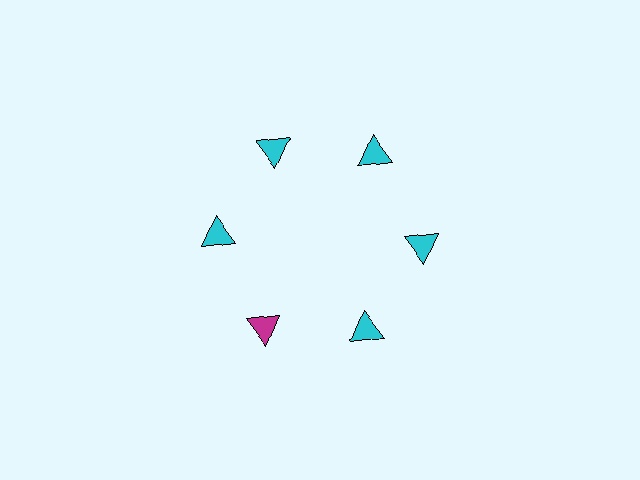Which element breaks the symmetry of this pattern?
The magenta triangle at roughly the 7 o'clock position breaks the symmetry. All other shapes are cyan triangles.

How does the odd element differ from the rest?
It has a different color: magenta instead of cyan.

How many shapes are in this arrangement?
There are 6 shapes arranged in a ring pattern.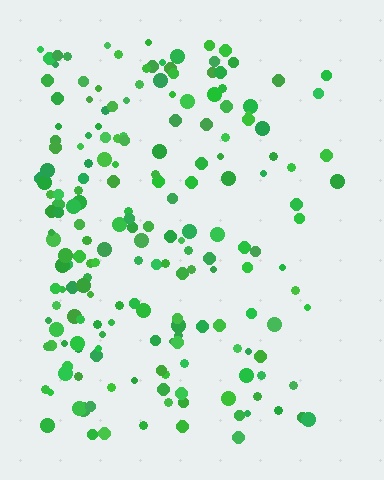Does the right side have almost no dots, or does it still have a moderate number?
Still a moderate number, just noticeably fewer than the left.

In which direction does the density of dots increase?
From right to left, with the left side densest.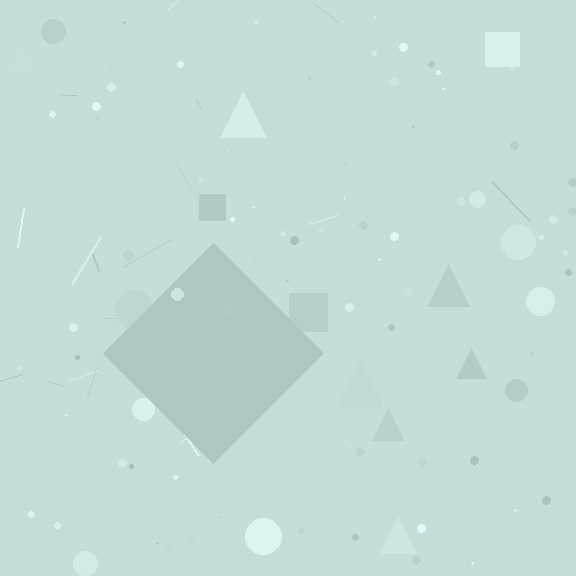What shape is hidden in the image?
A diamond is hidden in the image.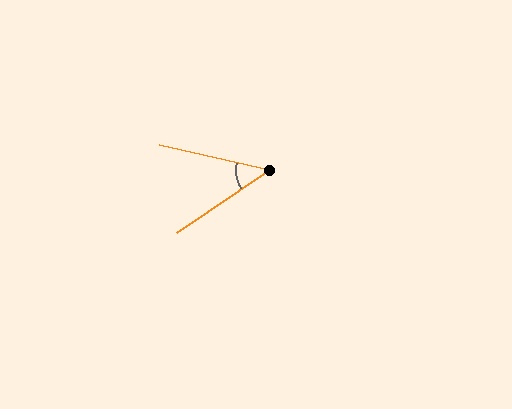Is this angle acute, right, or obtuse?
It is acute.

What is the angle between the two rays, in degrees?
Approximately 47 degrees.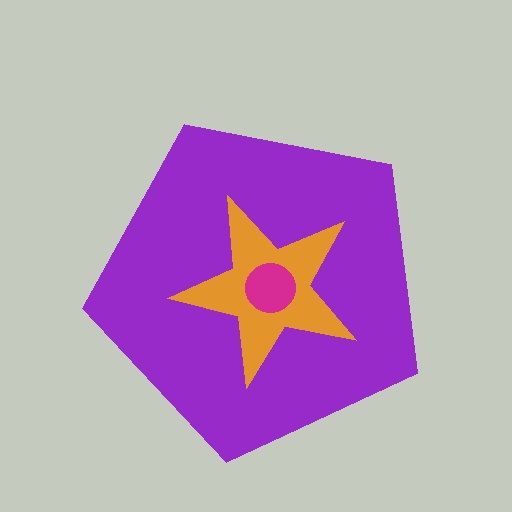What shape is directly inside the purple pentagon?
The orange star.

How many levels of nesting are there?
3.